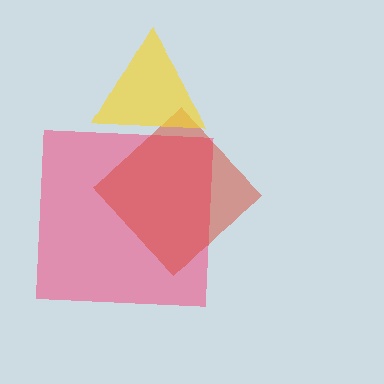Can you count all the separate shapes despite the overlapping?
Yes, there are 3 separate shapes.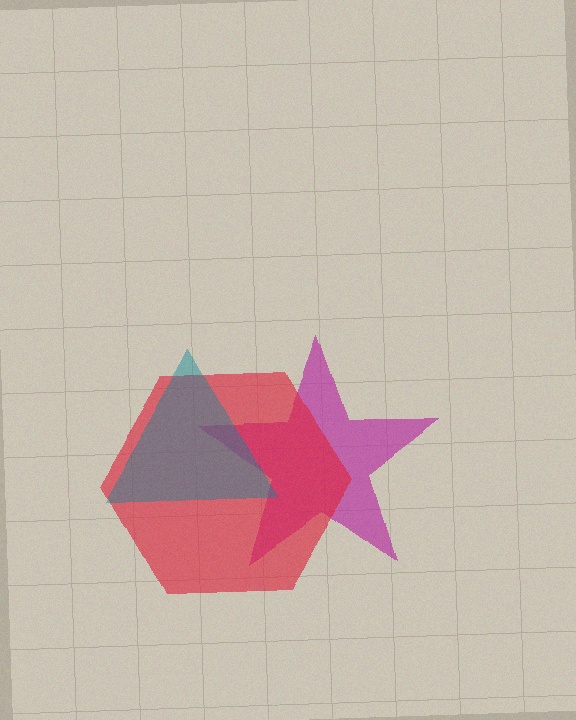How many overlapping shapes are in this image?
There are 3 overlapping shapes in the image.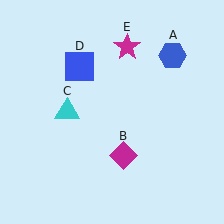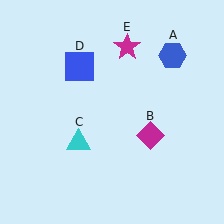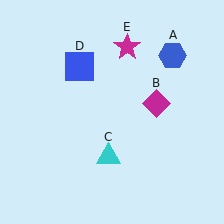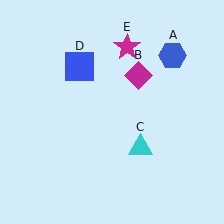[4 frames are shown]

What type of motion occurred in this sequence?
The magenta diamond (object B), cyan triangle (object C) rotated counterclockwise around the center of the scene.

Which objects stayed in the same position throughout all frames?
Blue hexagon (object A) and blue square (object D) and magenta star (object E) remained stationary.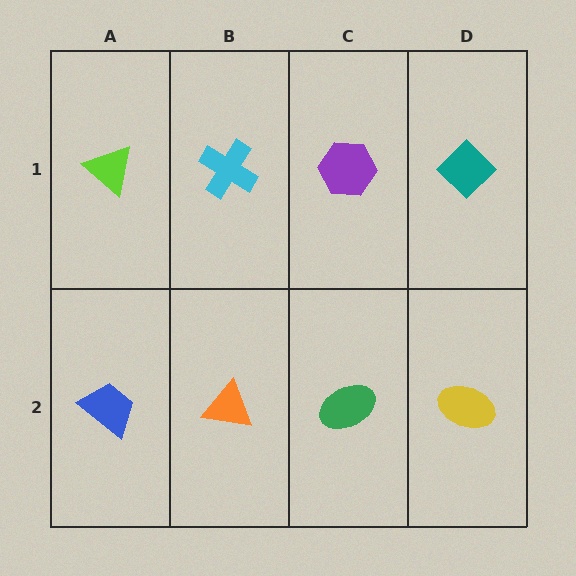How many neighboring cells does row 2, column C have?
3.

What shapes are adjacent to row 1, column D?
A yellow ellipse (row 2, column D), a purple hexagon (row 1, column C).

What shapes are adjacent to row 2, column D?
A teal diamond (row 1, column D), a green ellipse (row 2, column C).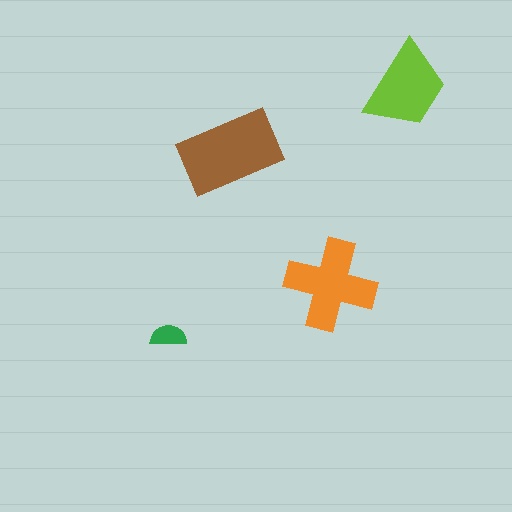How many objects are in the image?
There are 4 objects in the image.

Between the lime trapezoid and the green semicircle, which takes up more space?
The lime trapezoid.